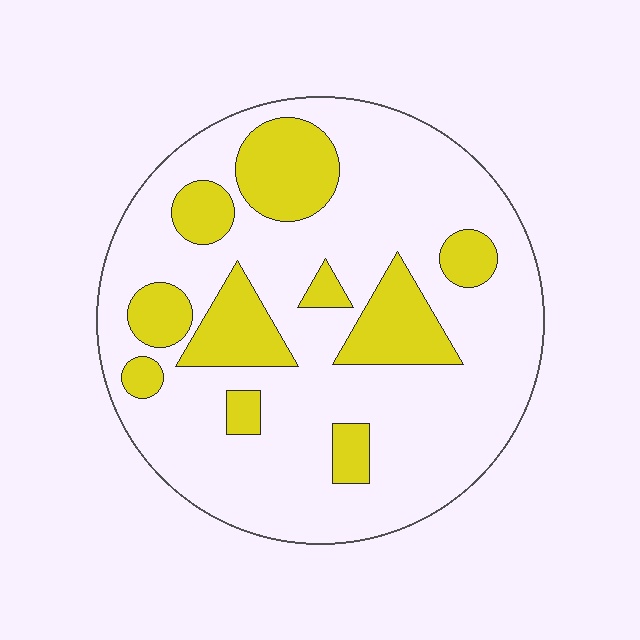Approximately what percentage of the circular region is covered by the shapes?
Approximately 25%.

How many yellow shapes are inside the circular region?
10.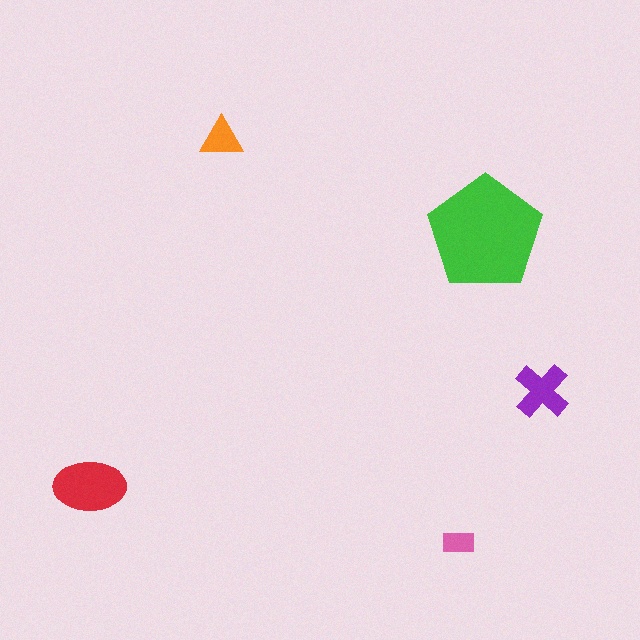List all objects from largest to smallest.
The green pentagon, the red ellipse, the purple cross, the orange triangle, the pink rectangle.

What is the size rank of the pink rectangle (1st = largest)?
5th.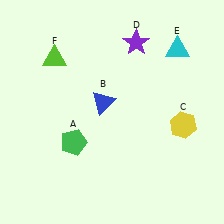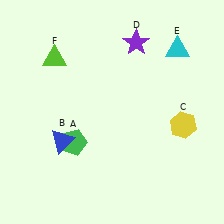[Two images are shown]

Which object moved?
The blue triangle (B) moved left.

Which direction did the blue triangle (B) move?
The blue triangle (B) moved left.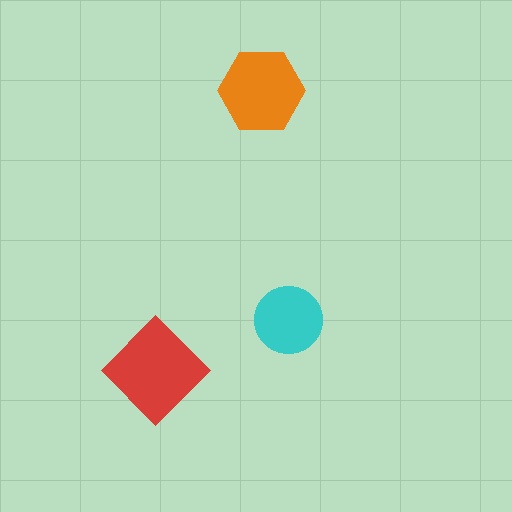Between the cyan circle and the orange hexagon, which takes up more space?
The orange hexagon.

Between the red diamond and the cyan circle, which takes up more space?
The red diamond.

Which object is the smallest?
The cyan circle.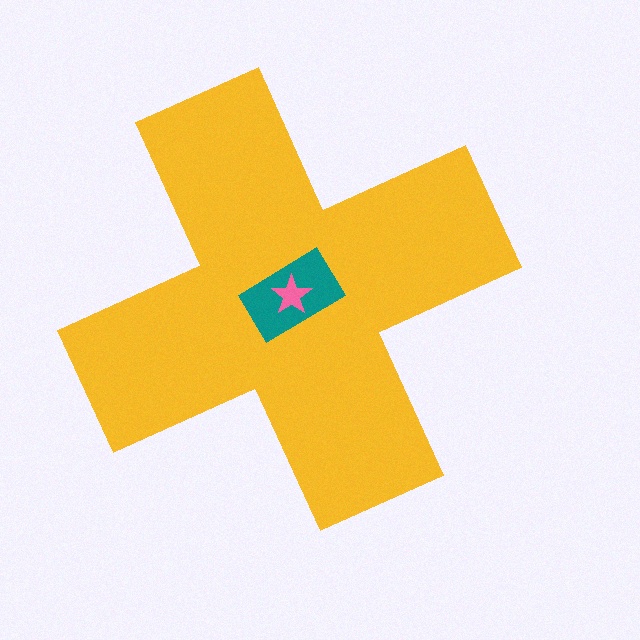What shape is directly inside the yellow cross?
The teal rectangle.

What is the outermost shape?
The yellow cross.